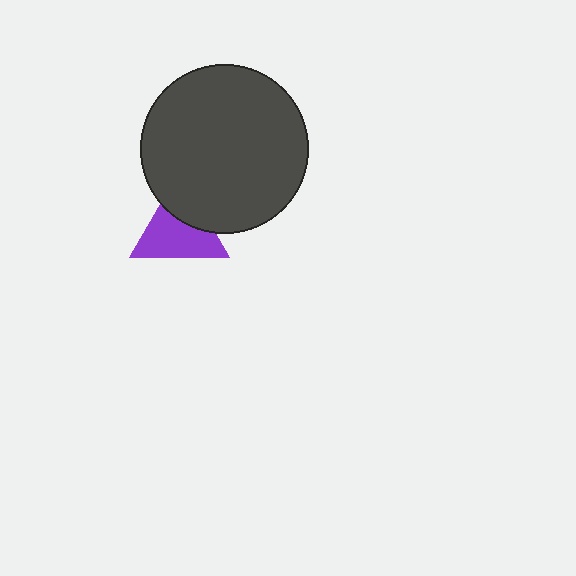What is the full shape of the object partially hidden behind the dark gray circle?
The partially hidden object is a purple triangle.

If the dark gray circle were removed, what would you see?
You would see the complete purple triangle.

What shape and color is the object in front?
The object in front is a dark gray circle.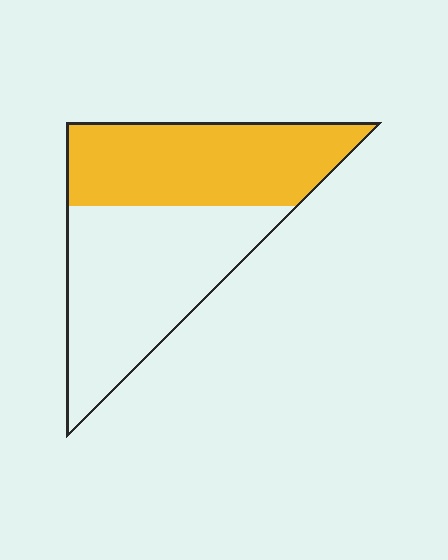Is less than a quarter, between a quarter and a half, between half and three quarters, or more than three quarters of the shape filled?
Between a quarter and a half.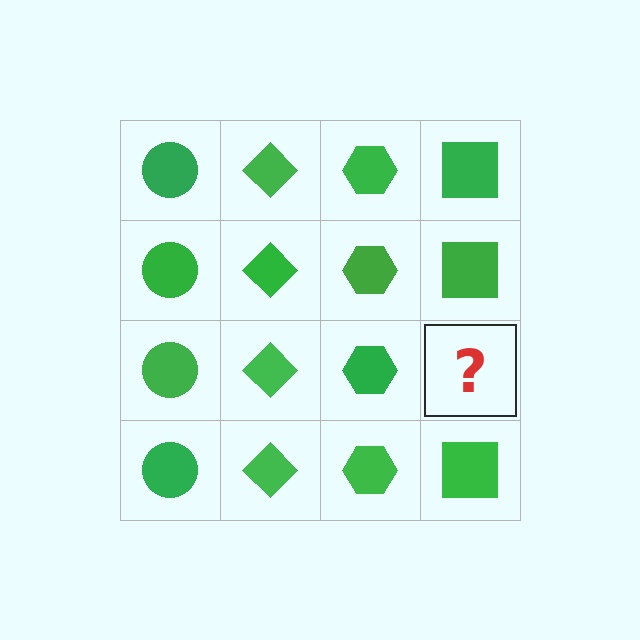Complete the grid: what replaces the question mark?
The question mark should be replaced with a green square.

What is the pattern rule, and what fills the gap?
The rule is that each column has a consistent shape. The gap should be filled with a green square.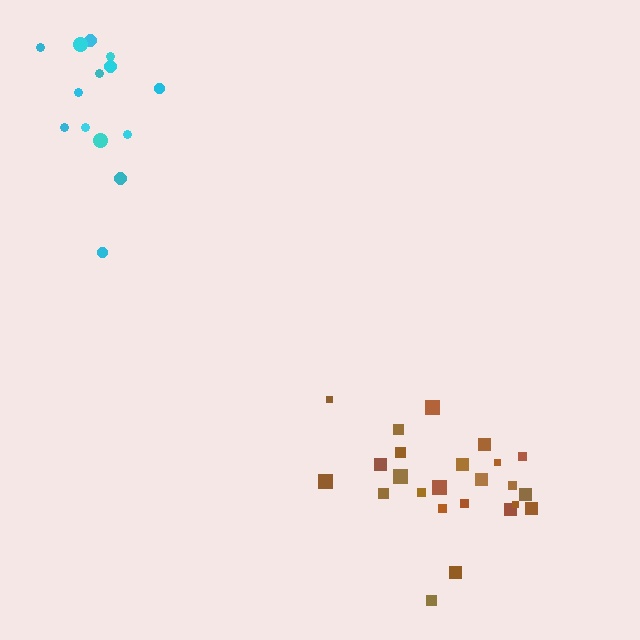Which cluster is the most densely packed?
Brown.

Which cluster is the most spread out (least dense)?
Cyan.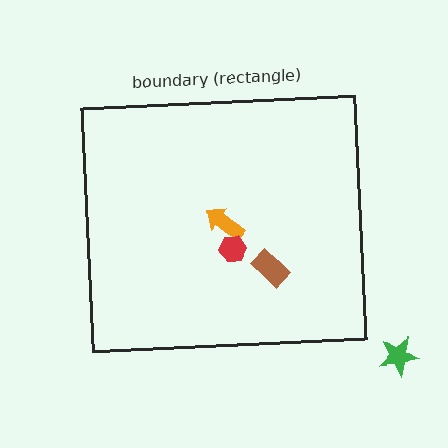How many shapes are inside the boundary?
3 inside, 1 outside.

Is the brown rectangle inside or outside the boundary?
Inside.